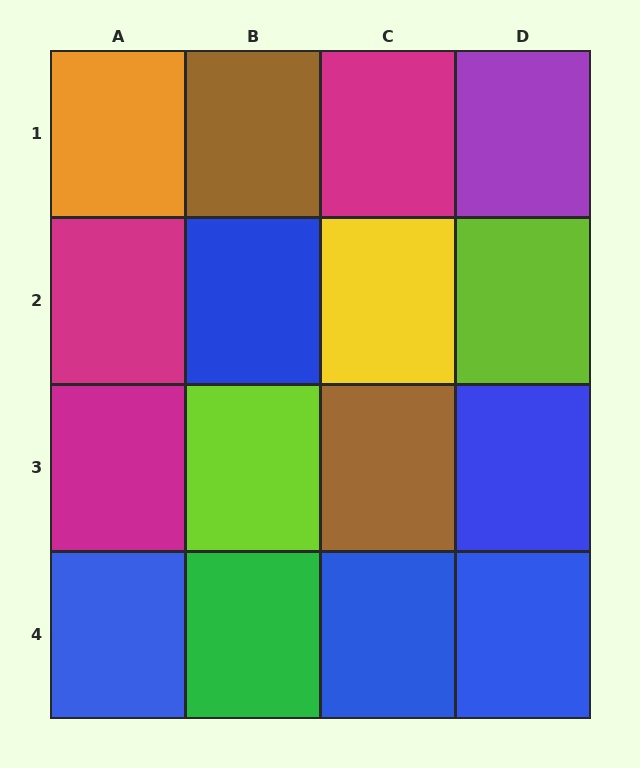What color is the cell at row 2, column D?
Lime.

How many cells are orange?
1 cell is orange.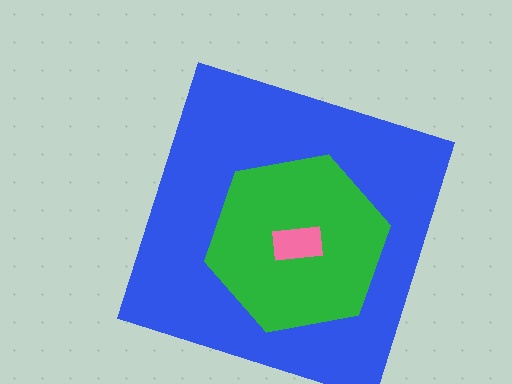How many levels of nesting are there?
3.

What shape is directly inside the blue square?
The green hexagon.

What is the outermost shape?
The blue square.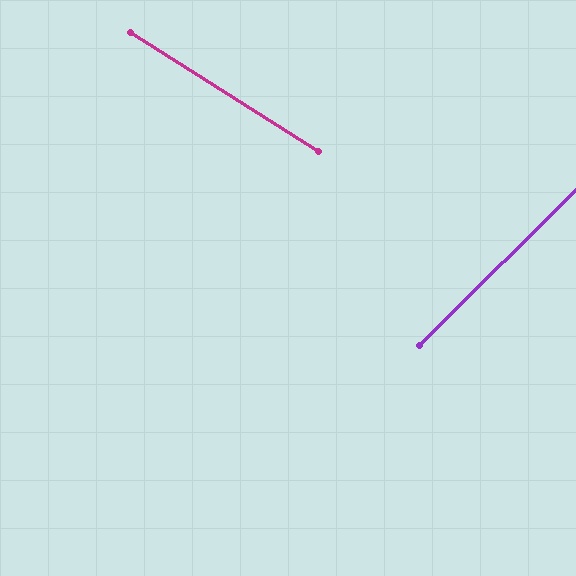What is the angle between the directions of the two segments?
Approximately 77 degrees.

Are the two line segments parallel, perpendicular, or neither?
Neither parallel nor perpendicular — they differ by about 77°.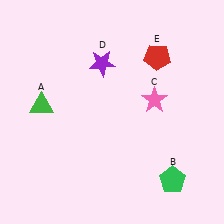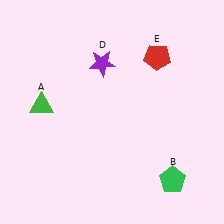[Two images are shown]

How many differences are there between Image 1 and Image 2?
There is 1 difference between the two images.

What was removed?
The pink star (C) was removed in Image 2.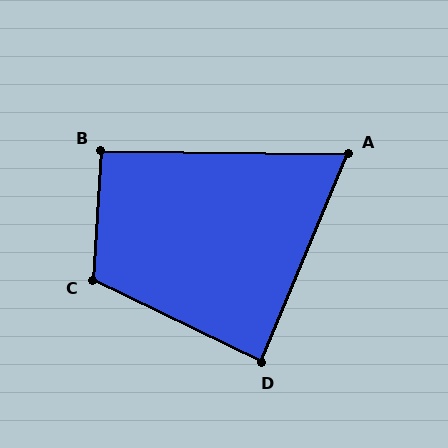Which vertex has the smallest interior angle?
A, at approximately 68 degrees.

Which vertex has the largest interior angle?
C, at approximately 112 degrees.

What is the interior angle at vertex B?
Approximately 93 degrees (approximately right).